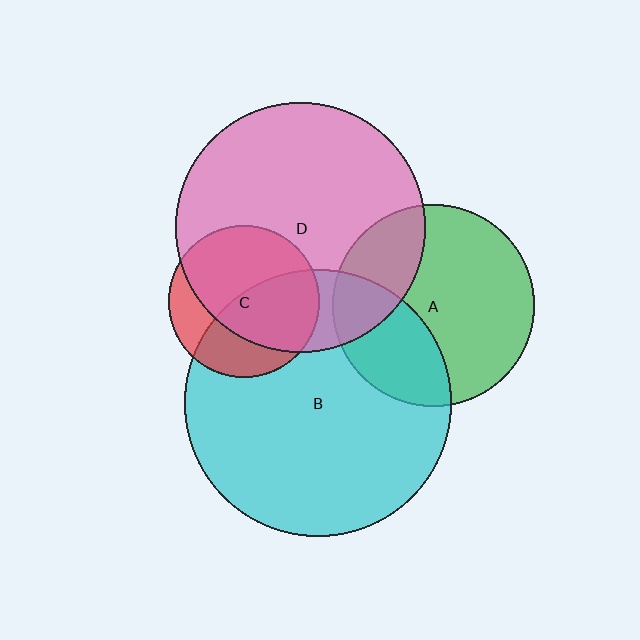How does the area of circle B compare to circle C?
Approximately 3.1 times.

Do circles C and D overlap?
Yes.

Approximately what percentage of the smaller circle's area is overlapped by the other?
Approximately 70%.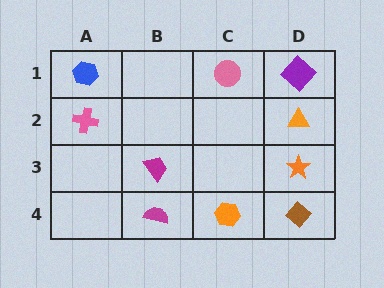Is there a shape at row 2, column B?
No, that cell is empty.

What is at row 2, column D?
An orange triangle.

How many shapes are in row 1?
3 shapes.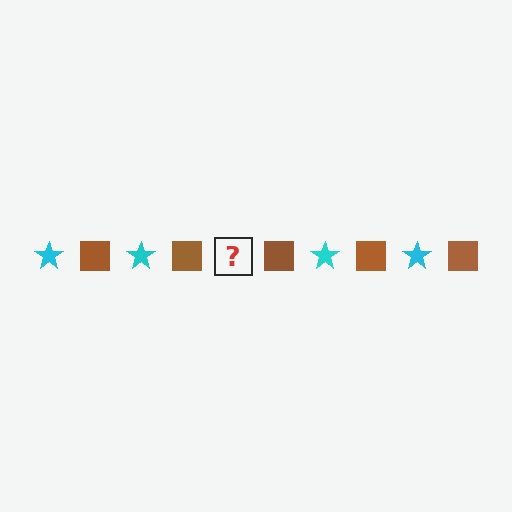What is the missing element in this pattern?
The missing element is a cyan star.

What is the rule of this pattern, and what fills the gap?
The rule is that the pattern alternates between cyan star and brown square. The gap should be filled with a cyan star.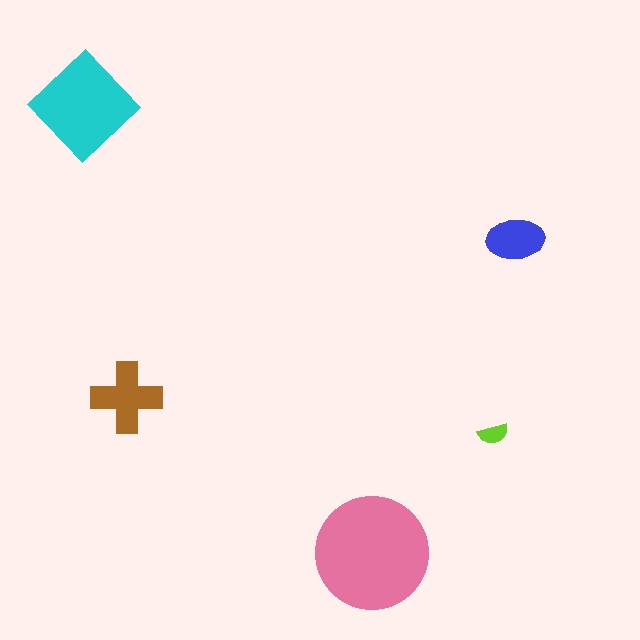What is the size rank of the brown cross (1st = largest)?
3rd.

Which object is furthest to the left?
The cyan diamond is leftmost.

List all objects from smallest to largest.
The lime semicircle, the blue ellipse, the brown cross, the cyan diamond, the pink circle.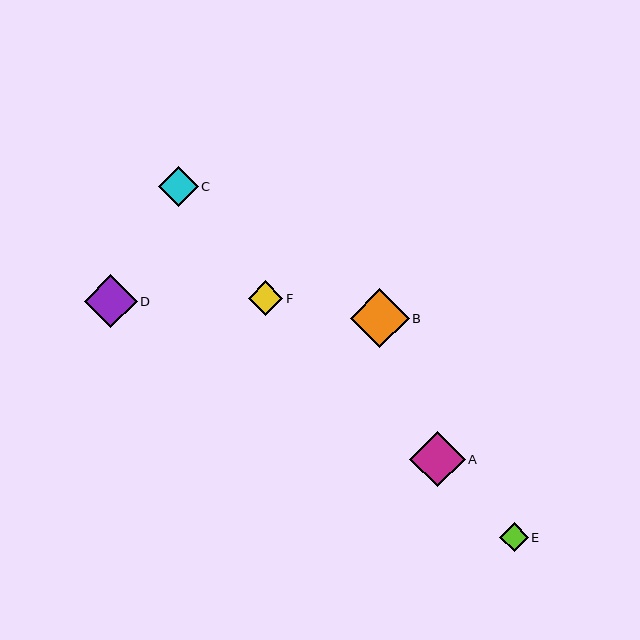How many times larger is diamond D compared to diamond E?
Diamond D is approximately 1.8 times the size of diamond E.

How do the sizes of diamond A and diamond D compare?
Diamond A and diamond D are approximately the same size.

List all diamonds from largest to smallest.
From largest to smallest: B, A, D, C, F, E.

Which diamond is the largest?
Diamond B is the largest with a size of approximately 59 pixels.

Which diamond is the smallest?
Diamond E is the smallest with a size of approximately 29 pixels.